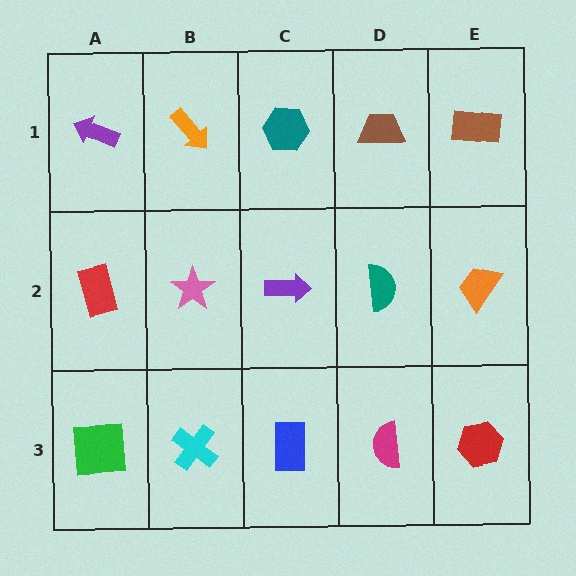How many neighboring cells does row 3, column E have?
2.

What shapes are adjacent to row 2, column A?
A purple arrow (row 1, column A), a green square (row 3, column A), a pink star (row 2, column B).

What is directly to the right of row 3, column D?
A red hexagon.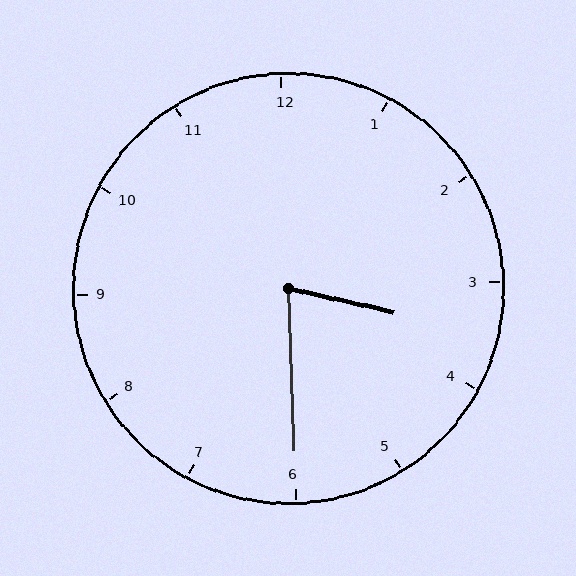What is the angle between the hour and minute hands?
Approximately 75 degrees.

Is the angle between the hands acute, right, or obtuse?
It is acute.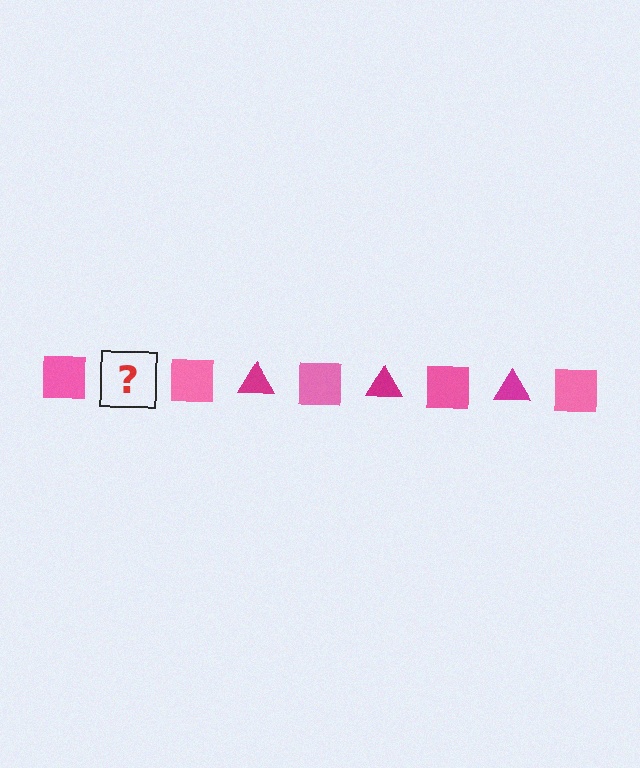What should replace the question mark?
The question mark should be replaced with a magenta triangle.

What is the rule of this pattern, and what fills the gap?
The rule is that the pattern alternates between pink square and magenta triangle. The gap should be filled with a magenta triangle.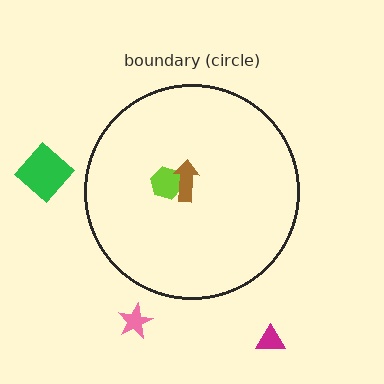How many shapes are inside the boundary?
2 inside, 3 outside.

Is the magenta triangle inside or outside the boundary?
Outside.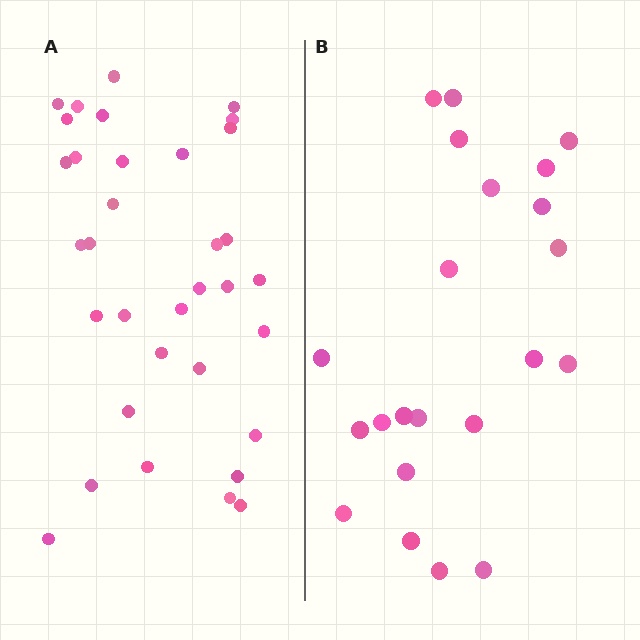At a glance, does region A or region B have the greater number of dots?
Region A (the left region) has more dots.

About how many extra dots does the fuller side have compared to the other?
Region A has roughly 12 or so more dots than region B.